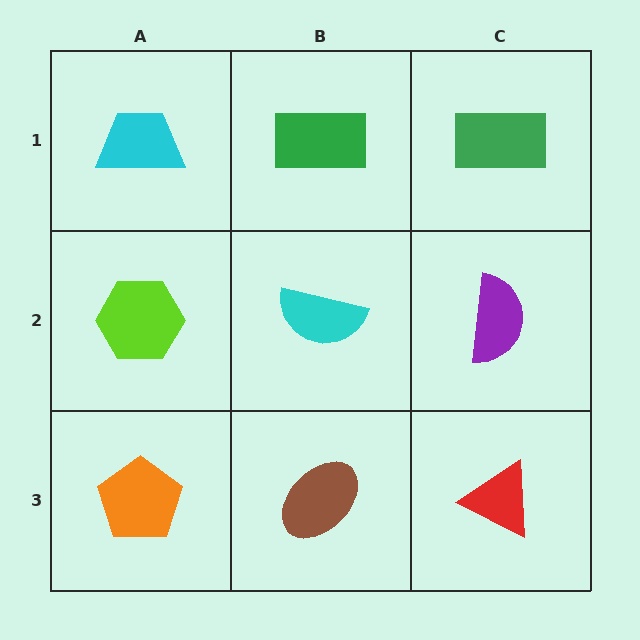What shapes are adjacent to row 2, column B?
A green rectangle (row 1, column B), a brown ellipse (row 3, column B), a lime hexagon (row 2, column A), a purple semicircle (row 2, column C).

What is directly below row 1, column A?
A lime hexagon.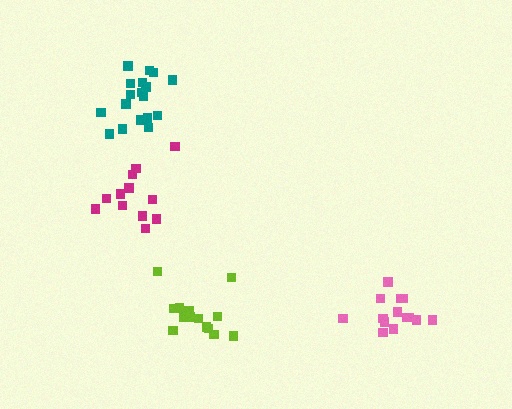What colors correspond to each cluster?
The clusters are colored: teal, lime, pink, magenta.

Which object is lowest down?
The lime cluster is bottommost.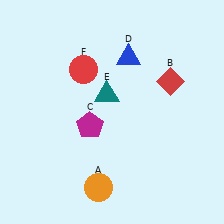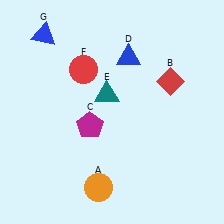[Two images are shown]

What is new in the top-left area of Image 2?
A blue triangle (G) was added in the top-left area of Image 2.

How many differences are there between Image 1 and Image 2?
There is 1 difference between the two images.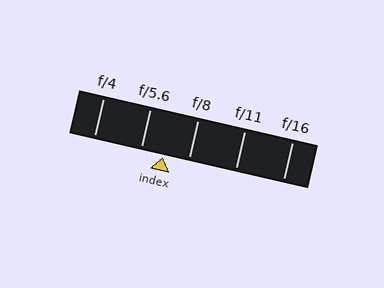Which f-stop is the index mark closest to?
The index mark is closest to f/5.6.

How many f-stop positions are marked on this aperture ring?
There are 5 f-stop positions marked.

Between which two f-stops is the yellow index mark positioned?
The index mark is between f/5.6 and f/8.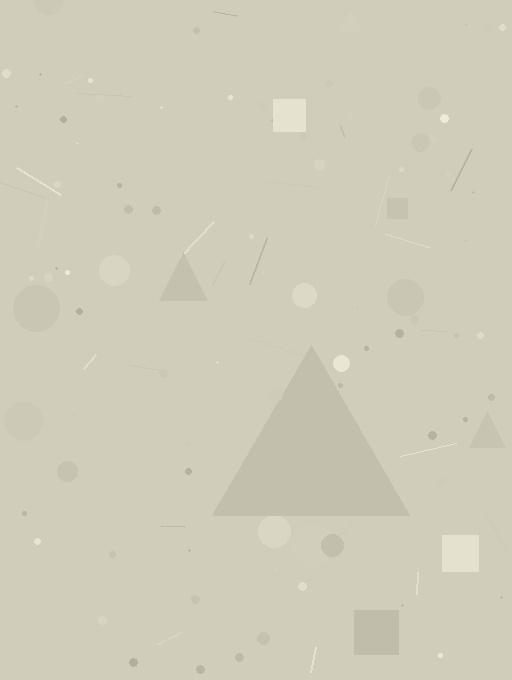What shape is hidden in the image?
A triangle is hidden in the image.